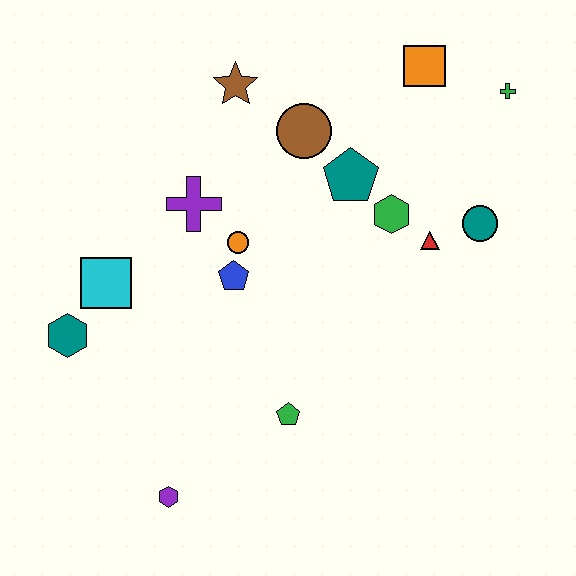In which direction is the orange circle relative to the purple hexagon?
The orange circle is above the purple hexagon.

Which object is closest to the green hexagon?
The red triangle is closest to the green hexagon.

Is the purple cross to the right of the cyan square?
Yes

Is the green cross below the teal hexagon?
No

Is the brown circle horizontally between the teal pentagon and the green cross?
No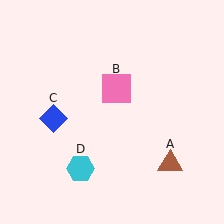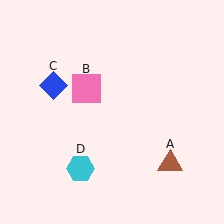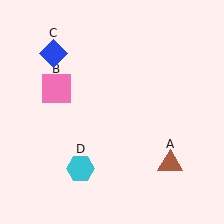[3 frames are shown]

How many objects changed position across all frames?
2 objects changed position: pink square (object B), blue diamond (object C).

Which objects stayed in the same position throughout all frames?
Brown triangle (object A) and cyan hexagon (object D) remained stationary.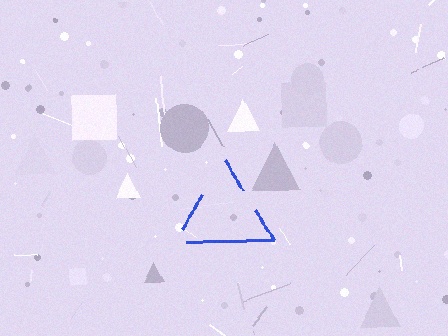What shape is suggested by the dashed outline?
The dashed outline suggests a triangle.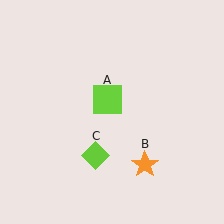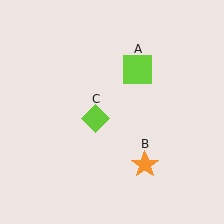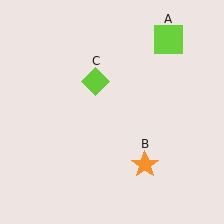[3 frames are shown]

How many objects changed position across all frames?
2 objects changed position: lime square (object A), lime diamond (object C).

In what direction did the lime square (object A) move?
The lime square (object A) moved up and to the right.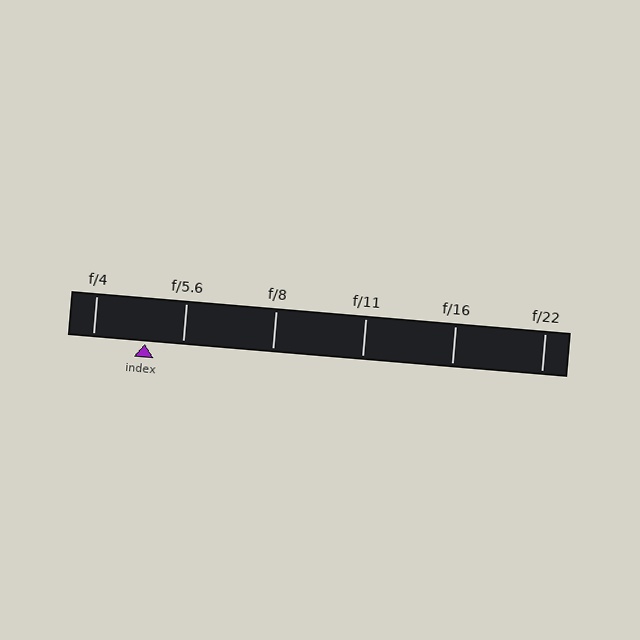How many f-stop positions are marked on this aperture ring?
There are 6 f-stop positions marked.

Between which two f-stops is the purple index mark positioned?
The index mark is between f/4 and f/5.6.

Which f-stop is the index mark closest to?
The index mark is closest to f/5.6.